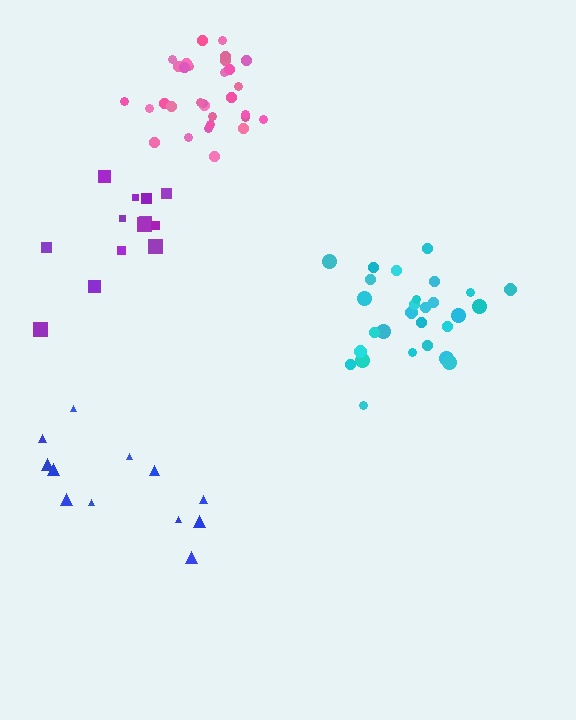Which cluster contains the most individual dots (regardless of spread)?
Pink (31).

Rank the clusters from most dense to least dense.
pink, cyan, purple, blue.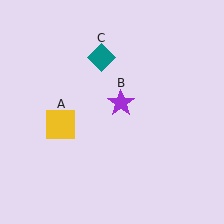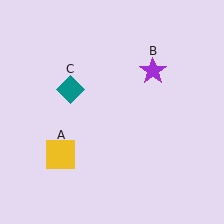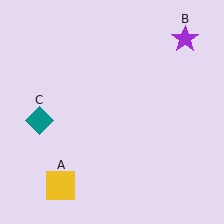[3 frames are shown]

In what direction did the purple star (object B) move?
The purple star (object B) moved up and to the right.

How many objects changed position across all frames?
3 objects changed position: yellow square (object A), purple star (object B), teal diamond (object C).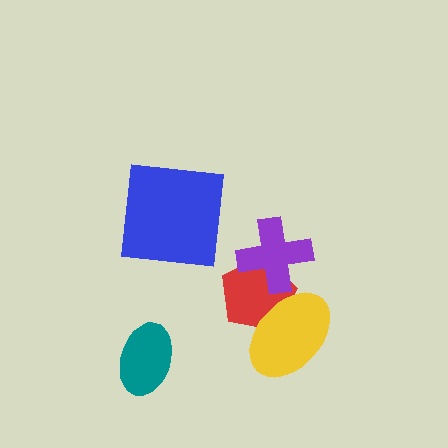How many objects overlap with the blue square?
0 objects overlap with the blue square.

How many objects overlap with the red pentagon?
2 objects overlap with the red pentagon.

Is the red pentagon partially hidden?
Yes, it is partially covered by another shape.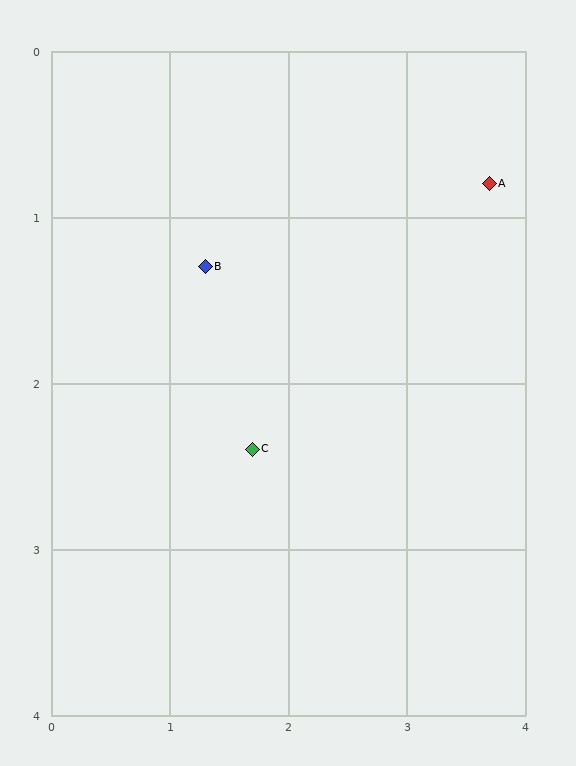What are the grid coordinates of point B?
Point B is at approximately (1.3, 1.3).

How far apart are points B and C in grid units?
Points B and C are about 1.2 grid units apart.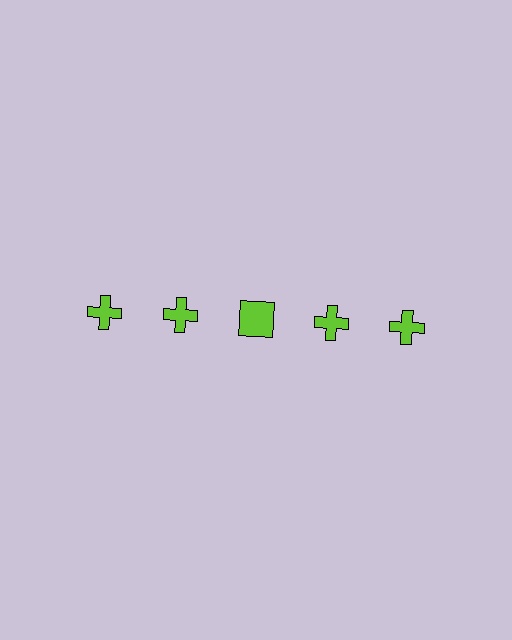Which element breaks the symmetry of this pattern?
The lime square in the top row, center column breaks the symmetry. All other shapes are lime crosses.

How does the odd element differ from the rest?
It has a different shape: square instead of cross.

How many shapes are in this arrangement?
There are 5 shapes arranged in a grid pattern.